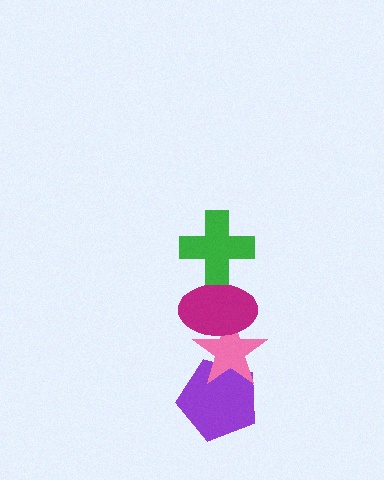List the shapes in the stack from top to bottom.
From top to bottom: the green cross, the magenta ellipse, the pink star, the purple pentagon.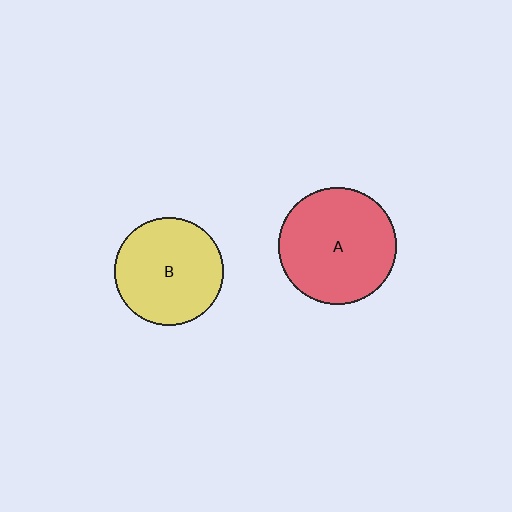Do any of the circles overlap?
No, none of the circles overlap.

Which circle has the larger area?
Circle A (red).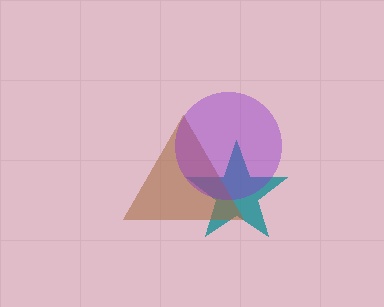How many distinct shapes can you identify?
There are 3 distinct shapes: a teal star, a brown triangle, a purple circle.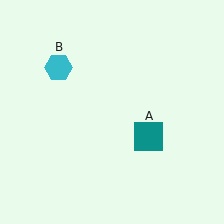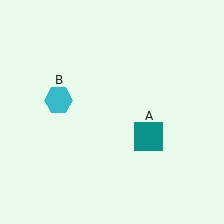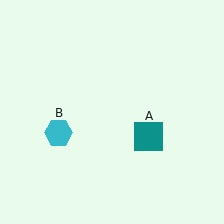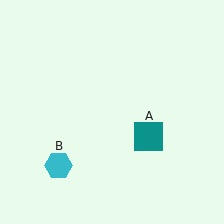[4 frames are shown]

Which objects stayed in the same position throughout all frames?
Teal square (object A) remained stationary.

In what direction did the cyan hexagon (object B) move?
The cyan hexagon (object B) moved down.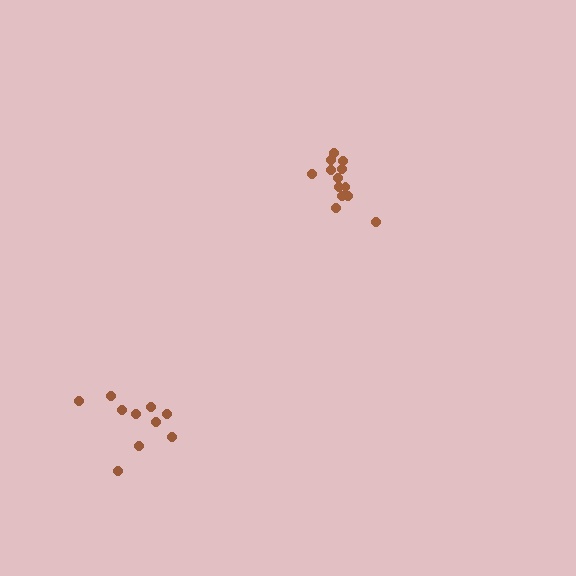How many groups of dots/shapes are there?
There are 2 groups.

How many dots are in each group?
Group 1: 13 dots, Group 2: 10 dots (23 total).